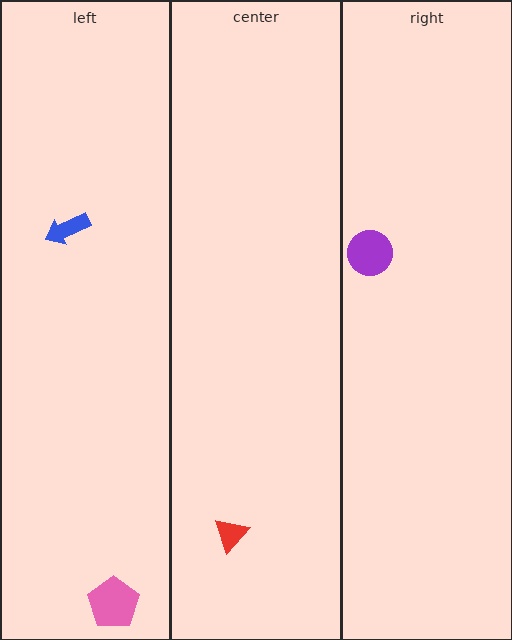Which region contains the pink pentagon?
The left region.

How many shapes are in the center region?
1.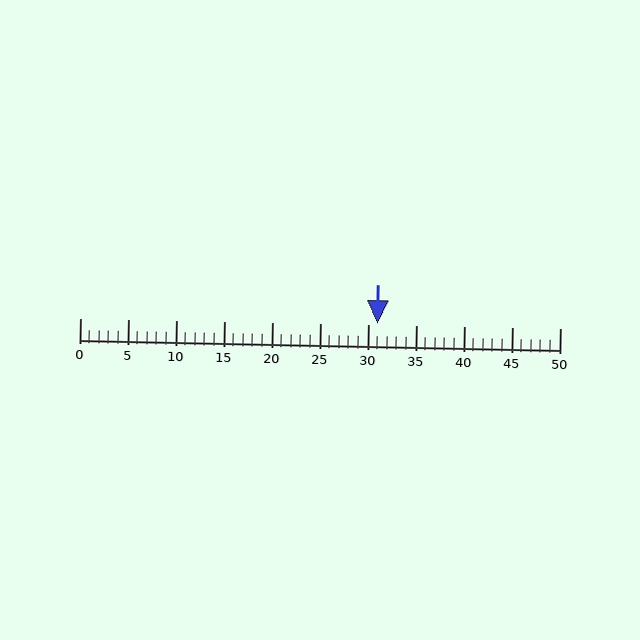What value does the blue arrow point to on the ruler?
The blue arrow points to approximately 31.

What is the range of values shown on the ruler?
The ruler shows values from 0 to 50.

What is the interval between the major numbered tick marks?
The major tick marks are spaced 5 units apart.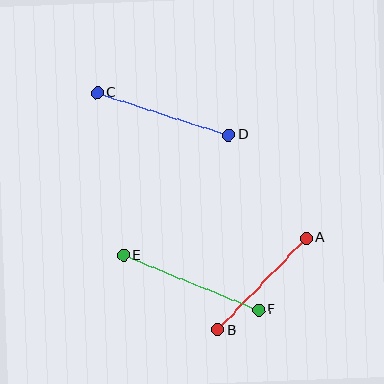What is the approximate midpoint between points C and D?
The midpoint is at approximately (163, 114) pixels.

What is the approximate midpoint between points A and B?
The midpoint is at approximately (262, 284) pixels.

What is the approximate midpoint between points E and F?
The midpoint is at approximately (191, 282) pixels.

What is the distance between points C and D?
The distance is approximately 138 pixels.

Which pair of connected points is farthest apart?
Points E and F are farthest apart.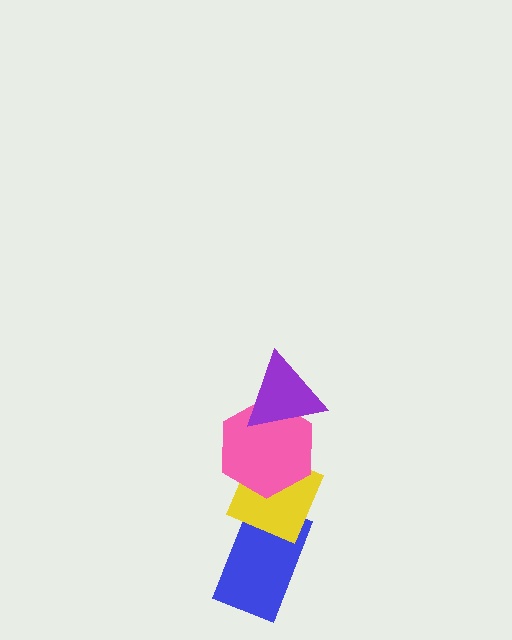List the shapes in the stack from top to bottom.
From top to bottom: the purple triangle, the pink hexagon, the yellow diamond, the blue rectangle.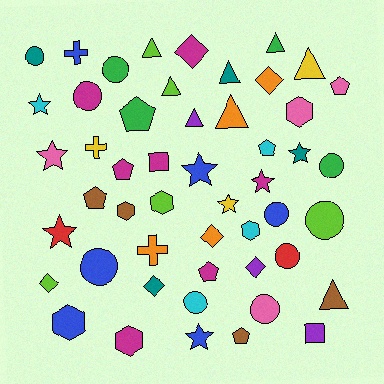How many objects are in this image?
There are 50 objects.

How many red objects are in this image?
There are 2 red objects.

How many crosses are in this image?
There are 3 crosses.